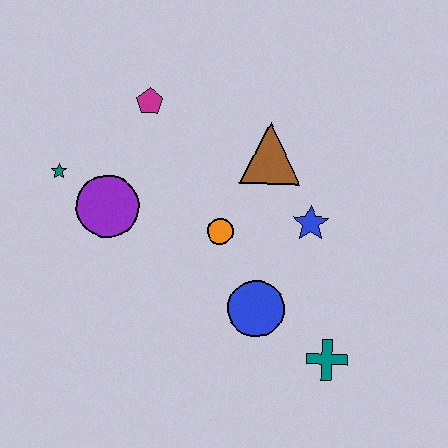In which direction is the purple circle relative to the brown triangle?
The purple circle is to the left of the brown triangle.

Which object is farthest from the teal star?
The teal cross is farthest from the teal star.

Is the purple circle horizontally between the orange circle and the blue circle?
No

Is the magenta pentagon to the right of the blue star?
No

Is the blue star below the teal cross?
No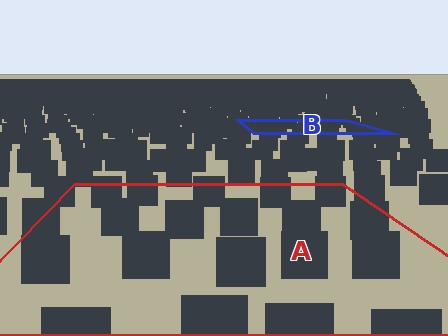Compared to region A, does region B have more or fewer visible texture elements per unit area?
Region B has more texture elements per unit area — they are packed more densely because it is farther away.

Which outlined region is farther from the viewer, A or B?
Region B is farther from the viewer — the texture elements inside it appear smaller and more densely packed.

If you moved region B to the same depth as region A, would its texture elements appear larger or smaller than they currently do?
They would appear larger. At a closer depth, the same texture elements are projected at a bigger on-screen size.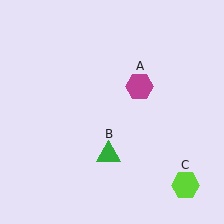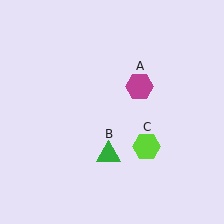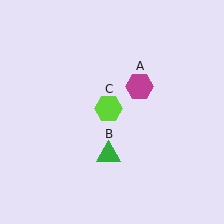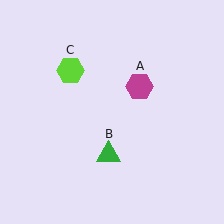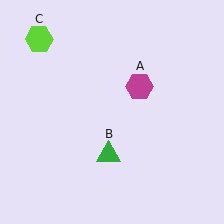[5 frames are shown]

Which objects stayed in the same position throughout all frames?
Magenta hexagon (object A) and green triangle (object B) remained stationary.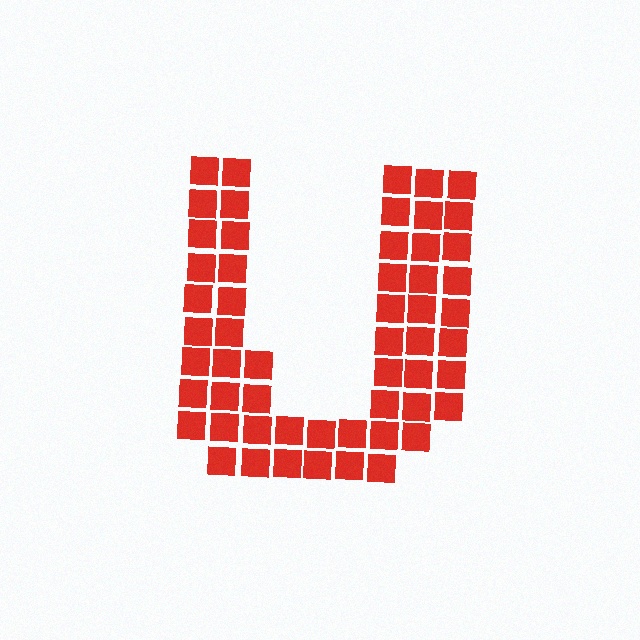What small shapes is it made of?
It is made of small squares.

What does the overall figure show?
The overall figure shows the letter U.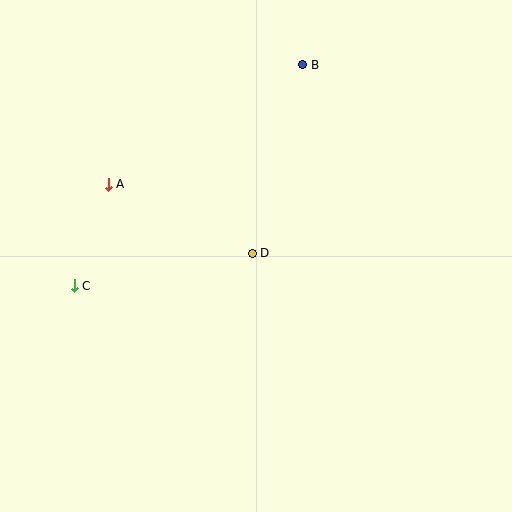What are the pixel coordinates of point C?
Point C is at (74, 286).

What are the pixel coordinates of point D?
Point D is at (252, 253).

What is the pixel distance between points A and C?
The distance between A and C is 107 pixels.